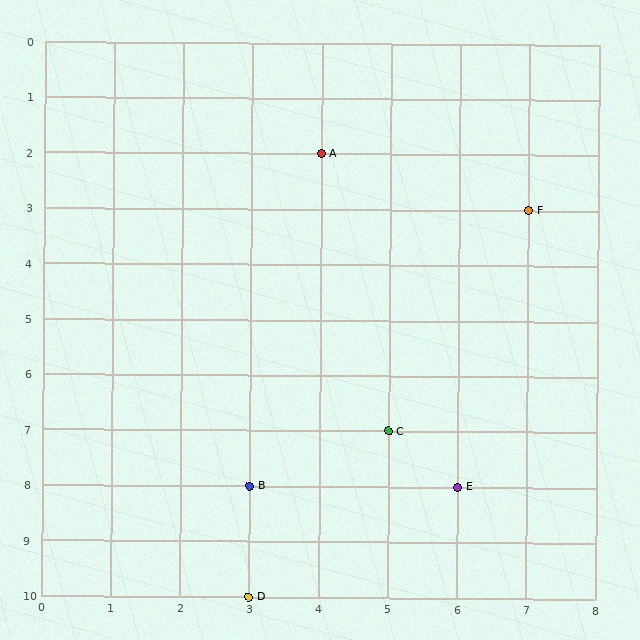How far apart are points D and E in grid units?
Points D and E are 3 columns and 2 rows apart (about 3.6 grid units diagonally).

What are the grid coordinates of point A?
Point A is at grid coordinates (4, 2).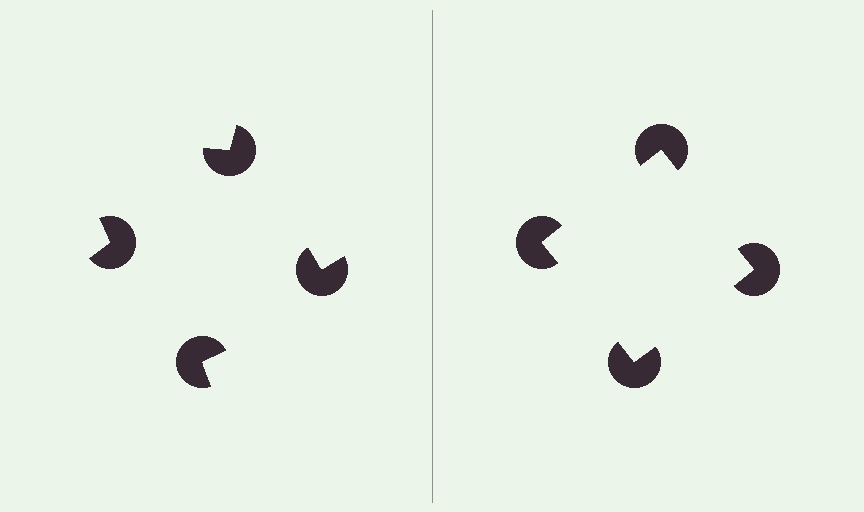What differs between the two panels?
The pac-man discs are positioned identically on both sides; only the wedge orientations differ. On the right they align to a square; on the left they are misaligned.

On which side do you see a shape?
An illusory square appears on the right side. On the left side the wedge cuts are rotated, so no coherent shape forms.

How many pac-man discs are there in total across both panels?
8 — 4 on each side.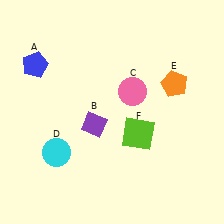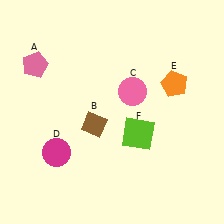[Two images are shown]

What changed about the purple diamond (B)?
In Image 1, B is purple. In Image 2, it changed to brown.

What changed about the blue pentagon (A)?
In Image 1, A is blue. In Image 2, it changed to pink.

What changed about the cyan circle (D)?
In Image 1, D is cyan. In Image 2, it changed to magenta.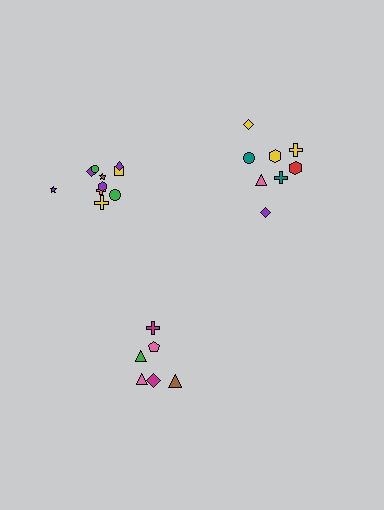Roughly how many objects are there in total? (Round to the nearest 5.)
Roughly 25 objects in total.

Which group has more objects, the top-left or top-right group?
The top-left group.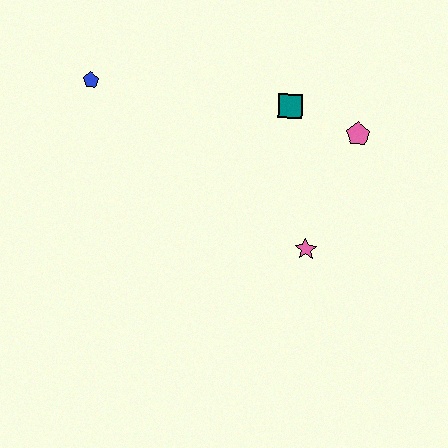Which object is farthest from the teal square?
The blue pentagon is farthest from the teal square.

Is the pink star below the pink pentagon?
Yes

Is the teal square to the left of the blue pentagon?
No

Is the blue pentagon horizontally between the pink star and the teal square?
No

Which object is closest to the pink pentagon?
The teal square is closest to the pink pentagon.